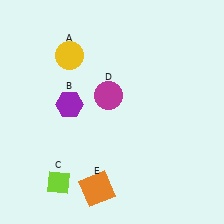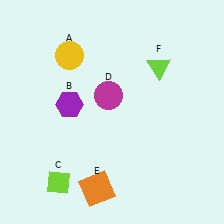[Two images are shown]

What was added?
A lime triangle (F) was added in Image 2.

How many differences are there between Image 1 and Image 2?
There is 1 difference between the two images.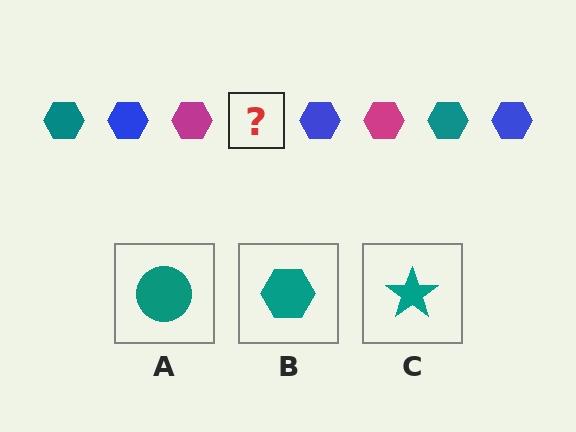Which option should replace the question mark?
Option B.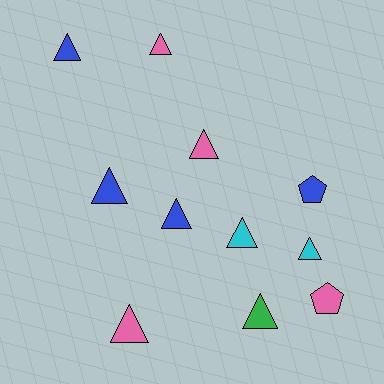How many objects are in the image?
There are 11 objects.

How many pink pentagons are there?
There is 1 pink pentagon.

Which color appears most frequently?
Blue, with 4 objects.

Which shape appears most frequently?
Triangle, with 9 objects.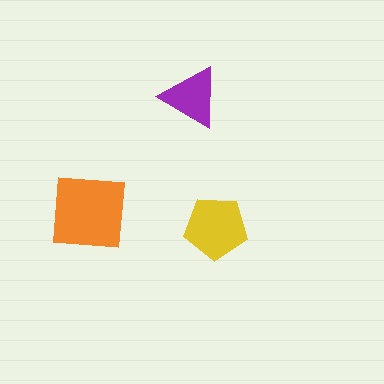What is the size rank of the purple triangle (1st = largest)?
3rd.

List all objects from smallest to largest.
The purple triangle, the yellow pentagon, the orange square.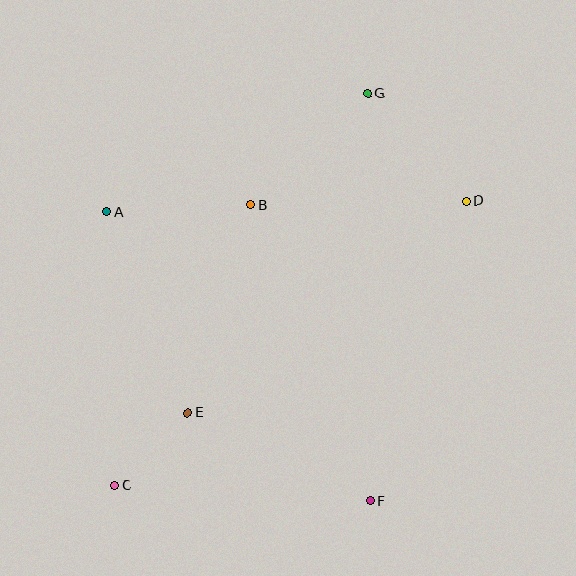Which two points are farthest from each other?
Points C and G are farthest from each other.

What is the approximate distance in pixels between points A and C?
The distance between A and C is approximately 274 pixels.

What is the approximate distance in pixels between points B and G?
The distance between B and G is approximately 162 pixels.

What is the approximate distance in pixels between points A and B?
The distance between A and B is approximately 144 pixels.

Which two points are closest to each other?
Points C and E are closest to each other.